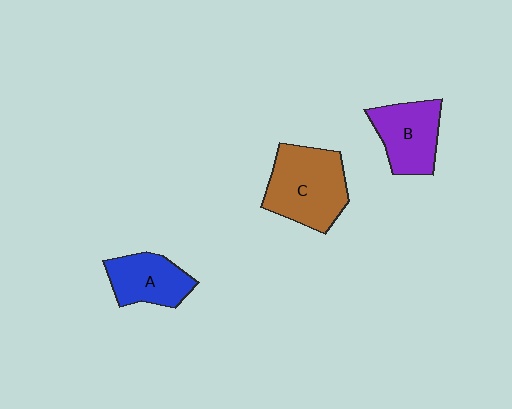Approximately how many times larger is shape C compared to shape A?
Approximately 1.5 times.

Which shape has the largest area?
Shape C (brown).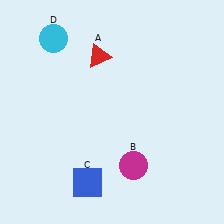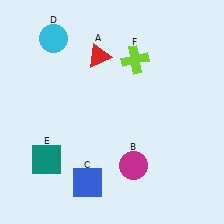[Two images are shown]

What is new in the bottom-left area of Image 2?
A teal square (E) was added in the bottom-left area of Image 2.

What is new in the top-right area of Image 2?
A lime cross (F) was added in the top-right area of Image 2.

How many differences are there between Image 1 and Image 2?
There are 2 differences between the two images.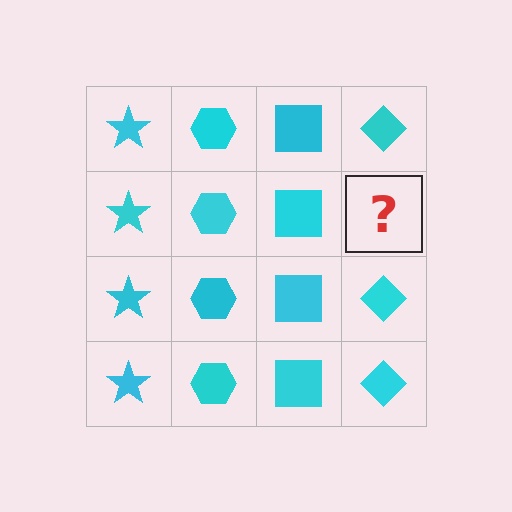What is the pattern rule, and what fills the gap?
The rule is that each column has a consistent shape. The gap should be filled with a cyan diamond.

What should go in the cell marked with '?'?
The missing cell should contain a cyan diamond.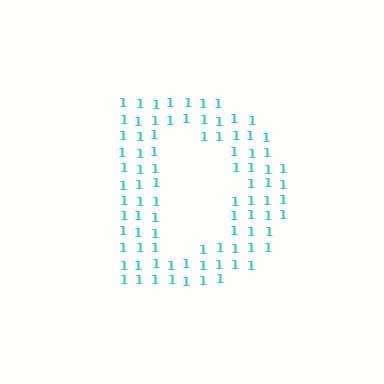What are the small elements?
The small elements are digit 1's.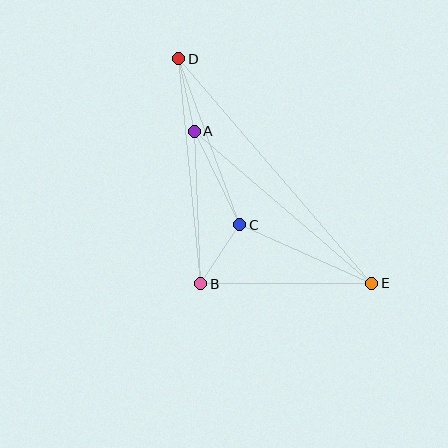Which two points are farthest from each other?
Points D and E are farthest from each other.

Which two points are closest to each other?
Points B and C are closest to each other.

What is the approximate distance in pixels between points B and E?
The distance between B and E is approximately 171 pixels.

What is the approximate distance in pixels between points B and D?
The distance between B and D is approximately 226 pixels.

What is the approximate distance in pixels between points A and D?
The distance between A and D is approximately 74 pixels.